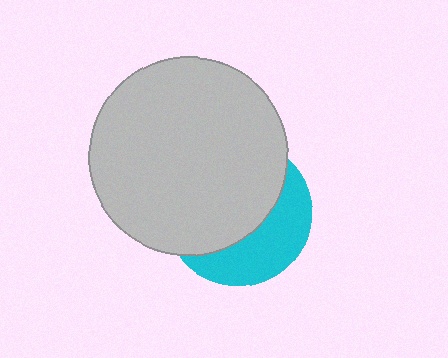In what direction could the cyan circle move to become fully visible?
The cyan circle could move toward the lower-right. That would shift it out from behind the light gray circle entirely.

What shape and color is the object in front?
The object in front is a light gray circle.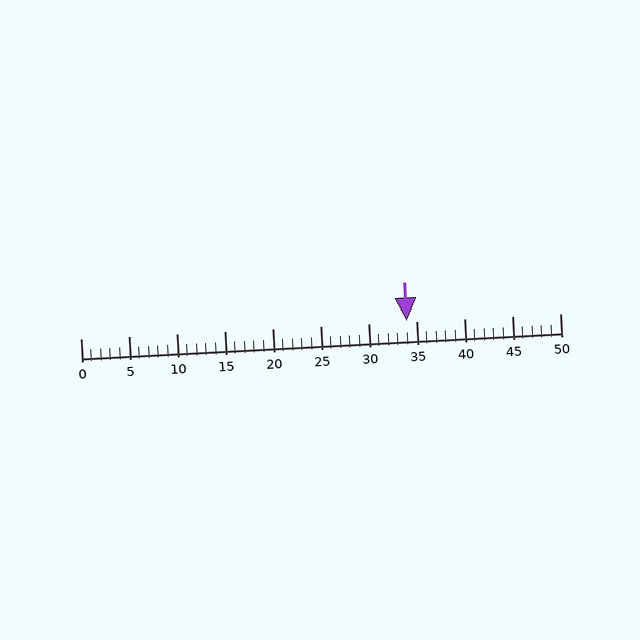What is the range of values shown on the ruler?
The ruler shows values from 0 to 50.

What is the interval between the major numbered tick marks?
The major tick marks are spaced 5 units apart.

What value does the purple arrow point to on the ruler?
The purple arrow points to approximately 34.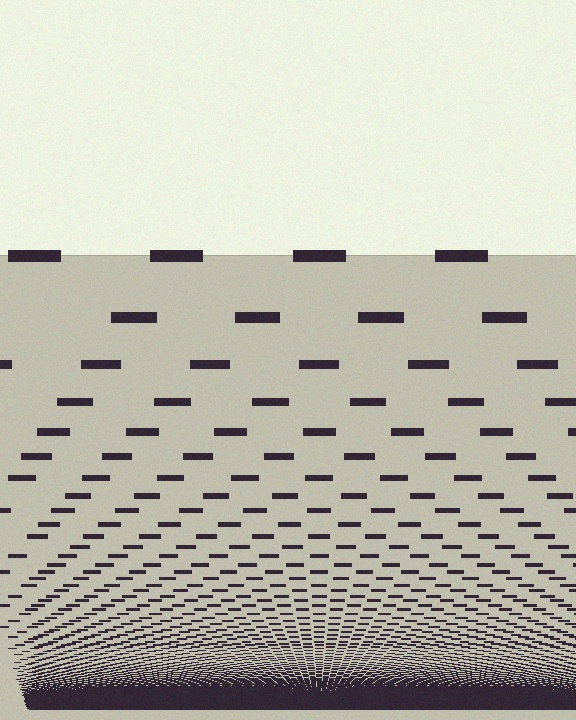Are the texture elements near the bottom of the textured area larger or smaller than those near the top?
Smaller. The gradient is inverted — elements near the bottom are smaller and denser.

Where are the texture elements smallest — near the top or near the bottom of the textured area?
Near the bottom.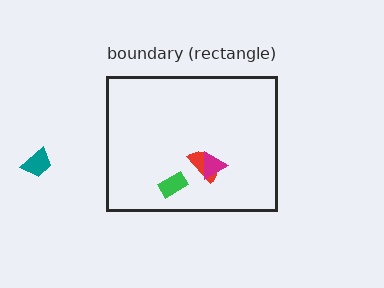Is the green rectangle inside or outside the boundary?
Inside.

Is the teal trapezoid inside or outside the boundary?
Outside.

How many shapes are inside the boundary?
3 inside, 1 outside.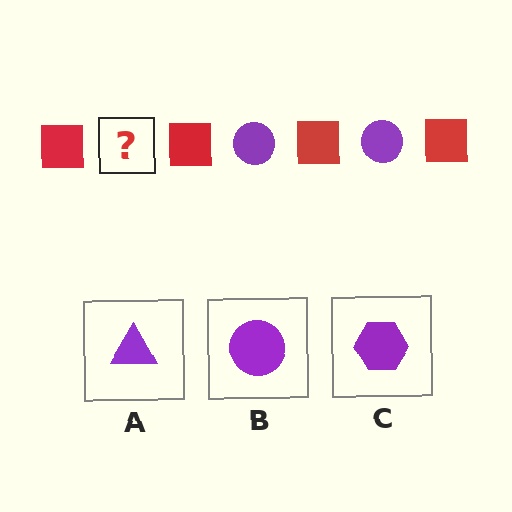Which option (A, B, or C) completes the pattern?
B.